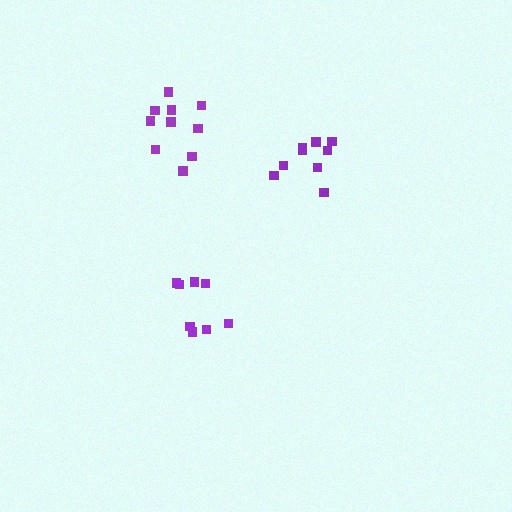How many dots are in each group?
Group 1: 9 dots, Group 2: 8 dots, Group 3: 10 dots (27 total).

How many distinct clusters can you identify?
There are 3 distinct clusters.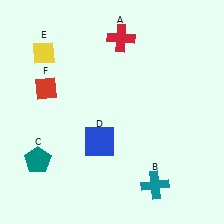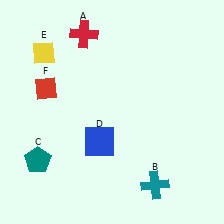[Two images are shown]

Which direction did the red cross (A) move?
The red cross (A) moved left.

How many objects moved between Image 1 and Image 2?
1 object moved between the two images.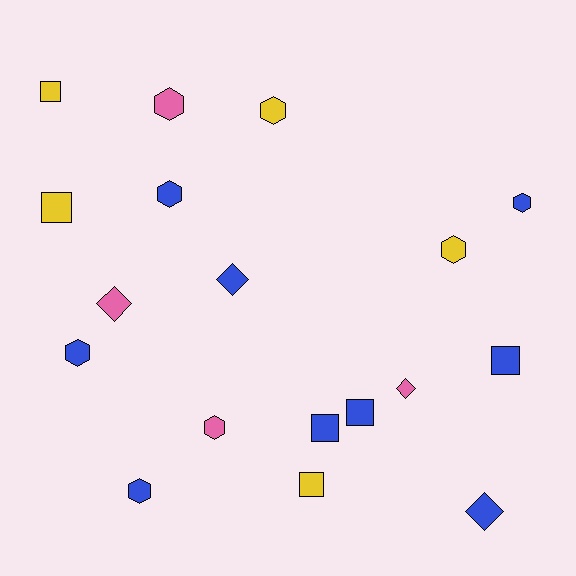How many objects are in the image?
There are 18 objects.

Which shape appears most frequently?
Hexagon, with 8 objects.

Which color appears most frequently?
Blue, with 9 objects.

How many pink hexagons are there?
There are 2 pink hexagons.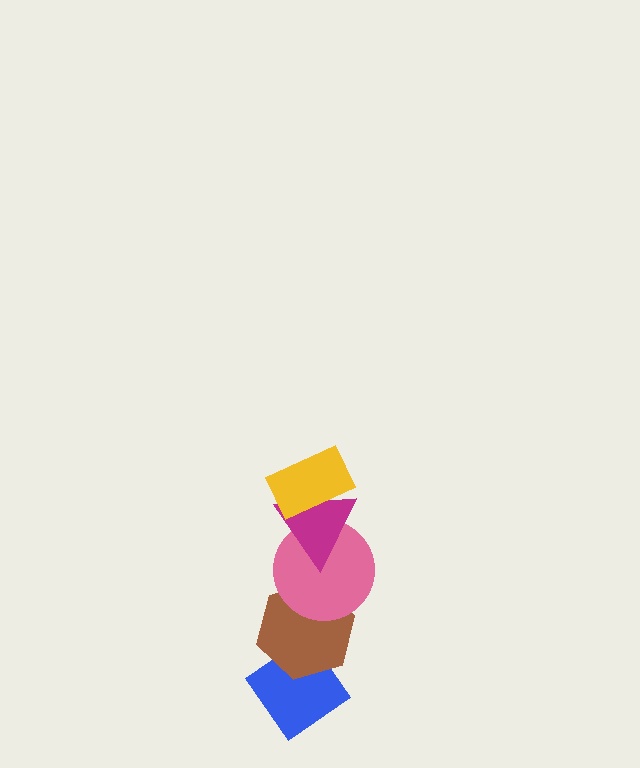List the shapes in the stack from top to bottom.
From top to bottom: the yellow rectangle, the magenta triangle, the pink circle, the brown hexagon, the blue diamond.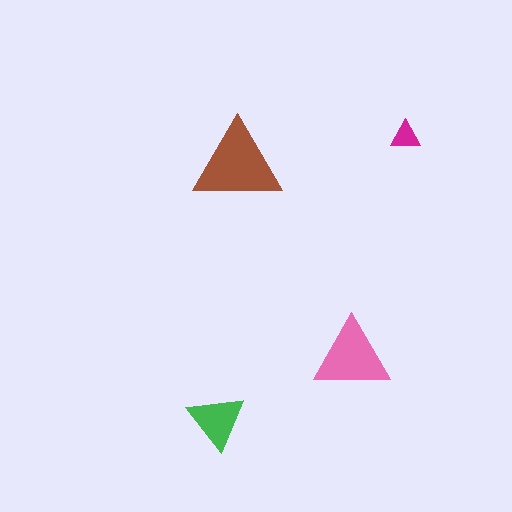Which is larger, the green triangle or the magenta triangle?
The green one.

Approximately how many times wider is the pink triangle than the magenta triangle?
About 2.5 times wider.